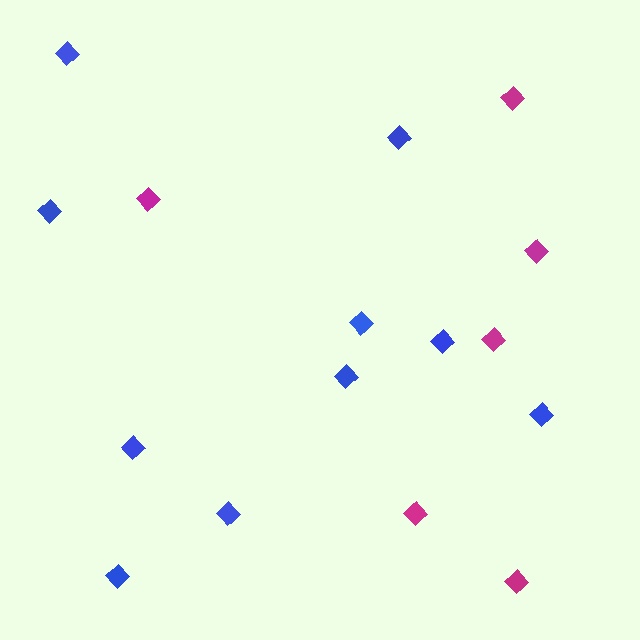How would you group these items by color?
There are 2 groups: one group of magenta diamonds (6) and one group of blue diamonds (10).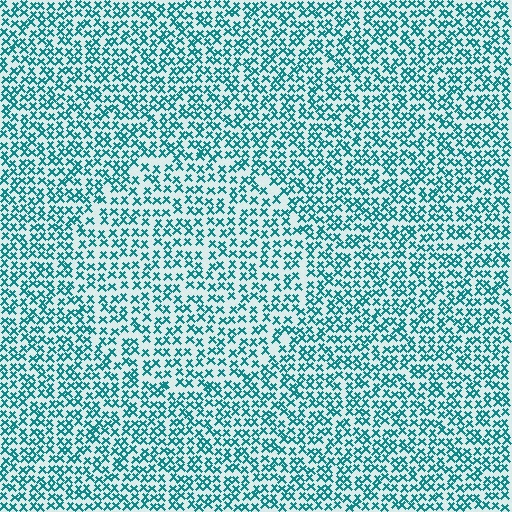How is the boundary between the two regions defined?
The boundary is defined by a change in element density (approximately 1.4x ratio). All elements are the same color, size, and shape.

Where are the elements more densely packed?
The elements are more densely packed outside the circle boundary.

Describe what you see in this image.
The image contains small teal elements arranged at two different densities. A circle-shaped region is visible where the elements are less densely packed than the surrounding area.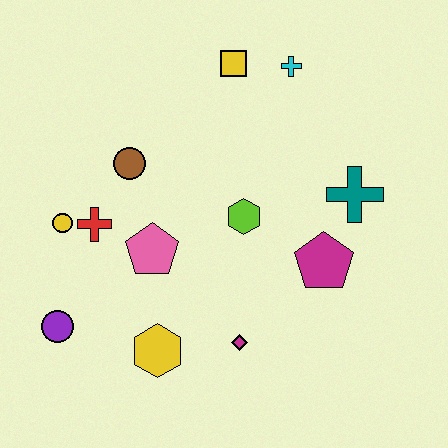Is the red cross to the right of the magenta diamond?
No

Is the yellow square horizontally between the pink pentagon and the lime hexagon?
Yes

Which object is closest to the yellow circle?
The red cross is closest to the yellow circle.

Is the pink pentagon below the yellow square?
Yes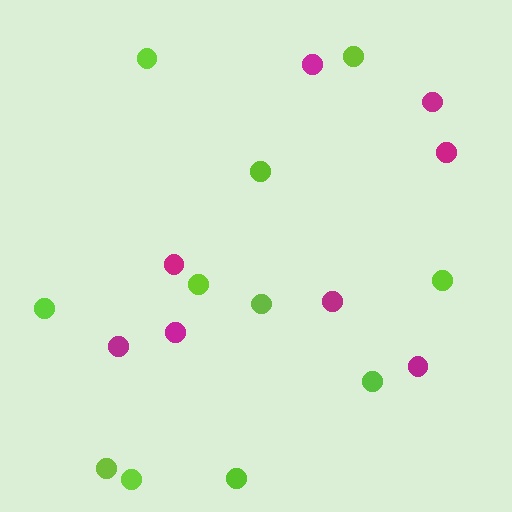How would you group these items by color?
There are 2 groups: one group of magenta circles (8) and one group of lime circles (11).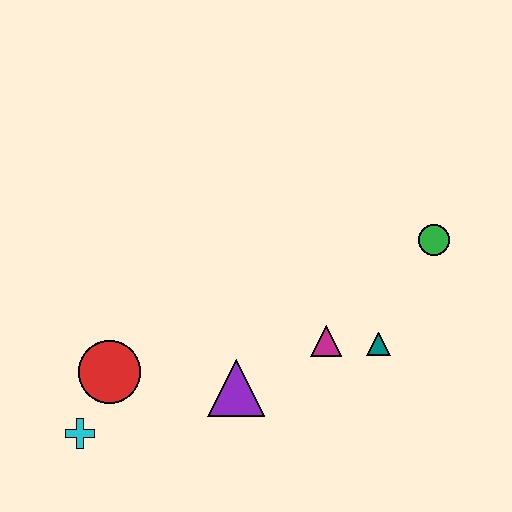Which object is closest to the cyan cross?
The red circle is closest to the cyan cross.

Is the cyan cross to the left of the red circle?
Yes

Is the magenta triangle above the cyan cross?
Yes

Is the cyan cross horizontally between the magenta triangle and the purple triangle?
No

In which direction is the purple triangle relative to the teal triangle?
The purple triangle is to the left of the teal triangle.